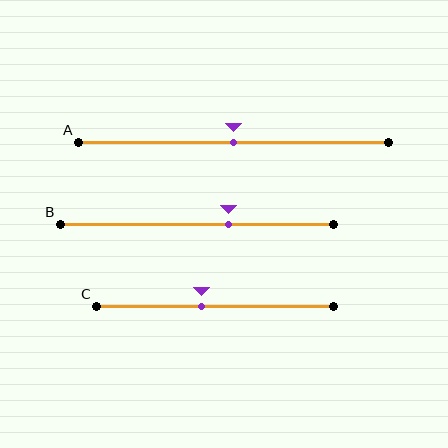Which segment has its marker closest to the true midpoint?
Segment A has its marker closest to the true midpoint.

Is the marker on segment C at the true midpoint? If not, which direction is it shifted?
No, the marker on segment C is shifted to the left by about 5% of the segment length.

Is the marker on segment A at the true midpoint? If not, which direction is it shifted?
Yes, the marker on segment A is at the true midpoint.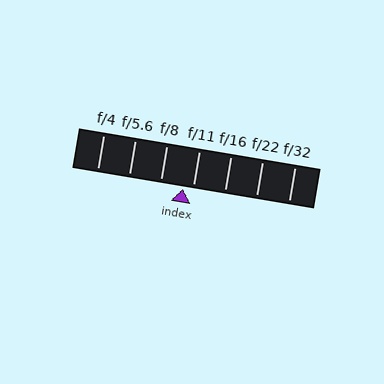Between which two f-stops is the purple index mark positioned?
The index mark is between f/8 and f/11.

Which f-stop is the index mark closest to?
The index mark is closest to f/11.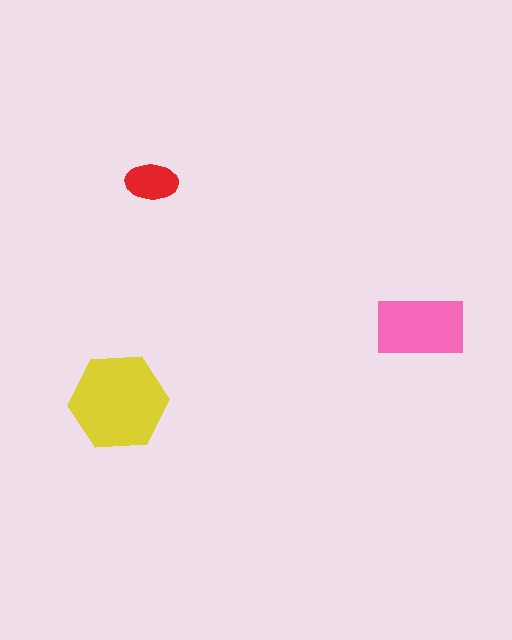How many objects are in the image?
There are 3 objects in the image.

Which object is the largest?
The yellow hexagon.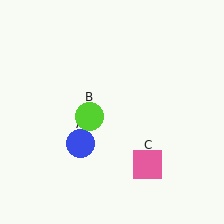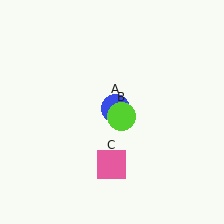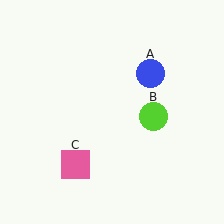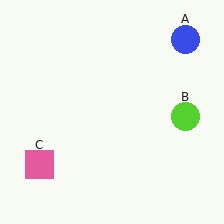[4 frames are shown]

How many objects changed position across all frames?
3 objects changed position: blue circle (object A), lime circle (object B), pink square (object C).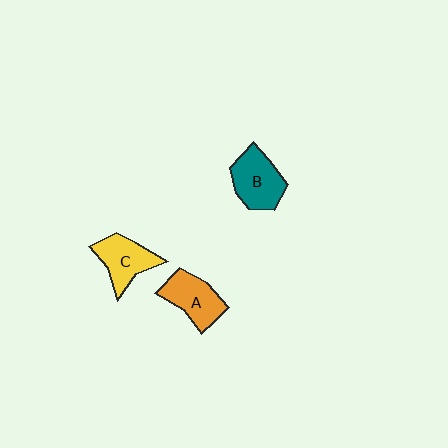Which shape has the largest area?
Shape B (teal).